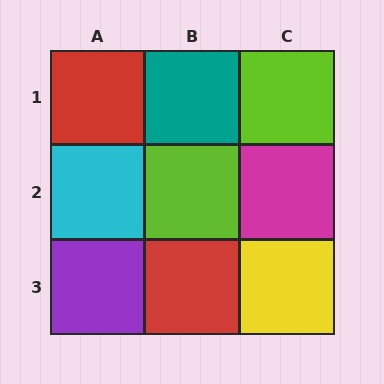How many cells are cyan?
1 cell is cyan.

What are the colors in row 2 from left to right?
Cyan, lime, magenta.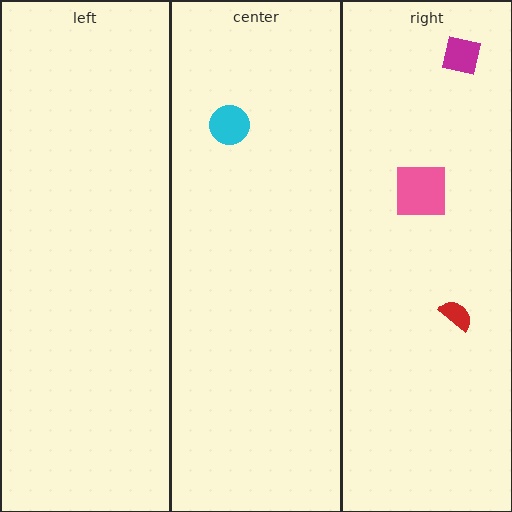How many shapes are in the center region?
1.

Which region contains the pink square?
The right region.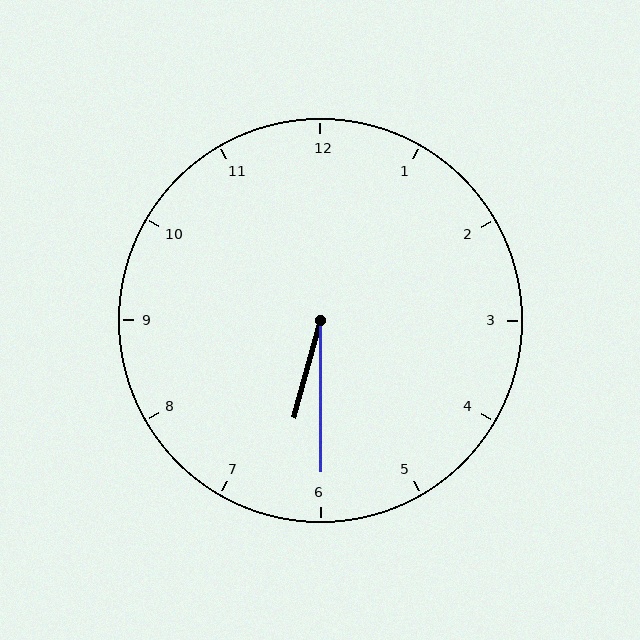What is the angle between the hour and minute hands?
Approximately 15 degrees.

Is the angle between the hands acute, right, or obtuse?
It is acute.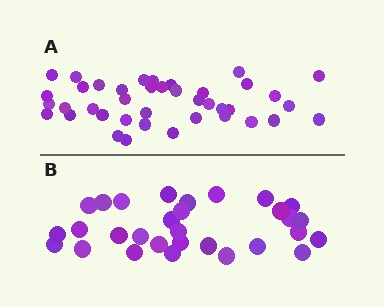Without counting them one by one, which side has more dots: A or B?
Region A (the top region) has more dots.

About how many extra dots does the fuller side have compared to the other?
Region A has roughly 10 or so more dots than region B.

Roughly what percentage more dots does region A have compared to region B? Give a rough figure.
About 35% more.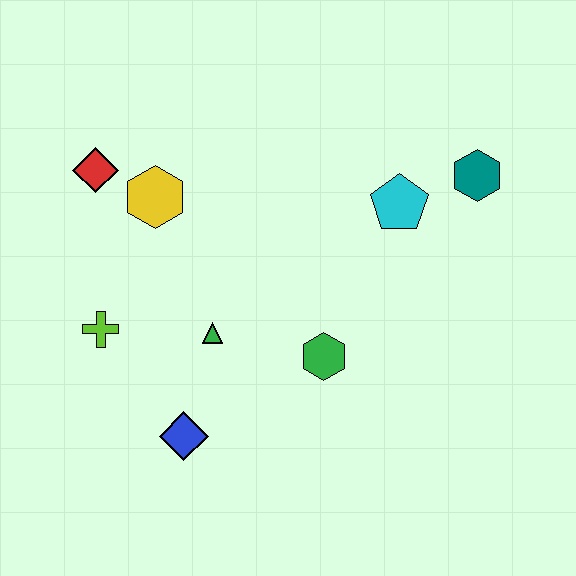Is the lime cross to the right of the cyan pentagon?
No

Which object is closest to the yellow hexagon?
The red diamond is closest to the yellow hexagon.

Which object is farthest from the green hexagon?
The red diamond is farthest from the green hexagon.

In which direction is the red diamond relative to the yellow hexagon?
The red diamond is to the left of the yellow hexagon.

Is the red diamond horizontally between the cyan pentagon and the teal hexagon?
No